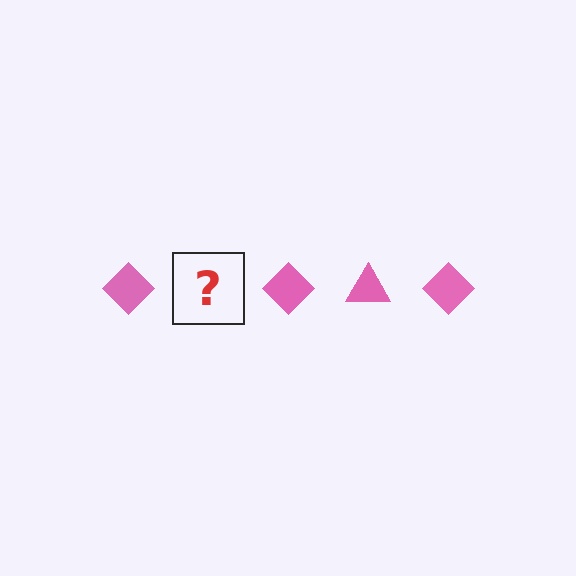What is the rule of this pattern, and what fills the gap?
The rule is that the pattern cycles through diamond, triangle shapes in pink. The gap should be filled with a pink triangle.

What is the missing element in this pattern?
The missing element is a pink triangle.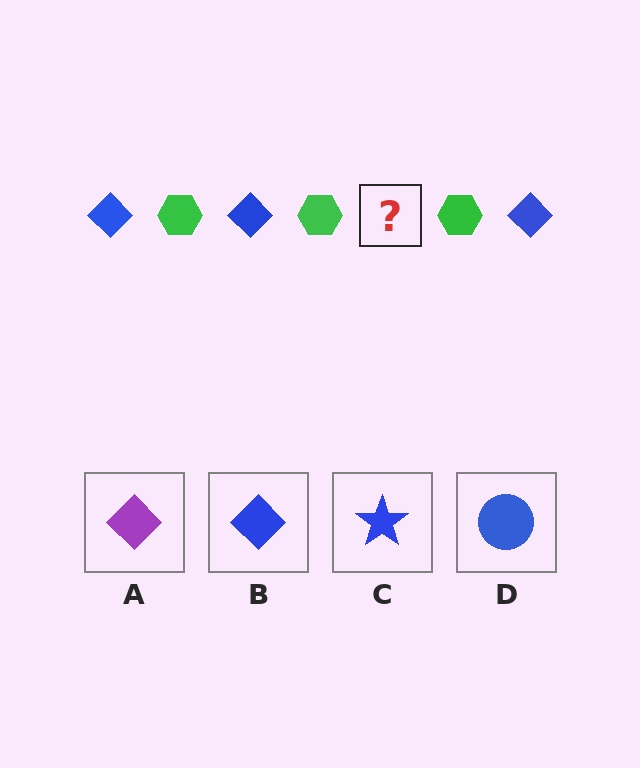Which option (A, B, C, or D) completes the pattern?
B.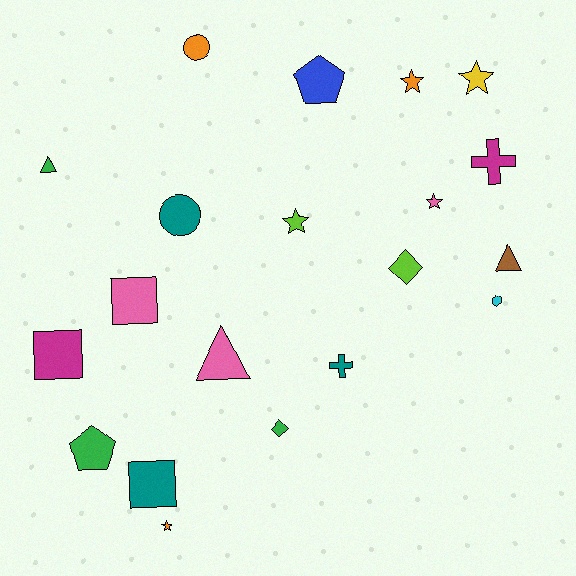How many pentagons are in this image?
There are 2 pentagons.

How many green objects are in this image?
There are 3 green objects.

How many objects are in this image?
There are 20 objects.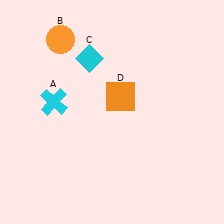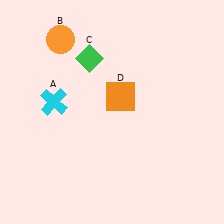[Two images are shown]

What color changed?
The diamond (C) changed from cyan in Image 1 to green in Image 2.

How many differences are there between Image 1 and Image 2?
There is 1 difference between the two images.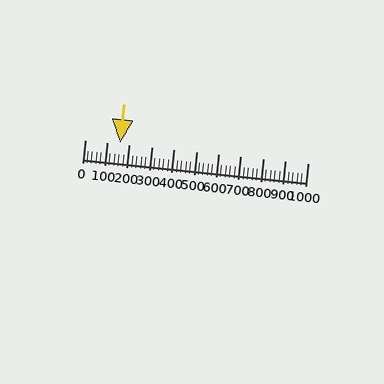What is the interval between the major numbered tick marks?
The major tick marks are spaced 100 units apart.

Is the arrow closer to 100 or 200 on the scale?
The arrow is closer to 200.